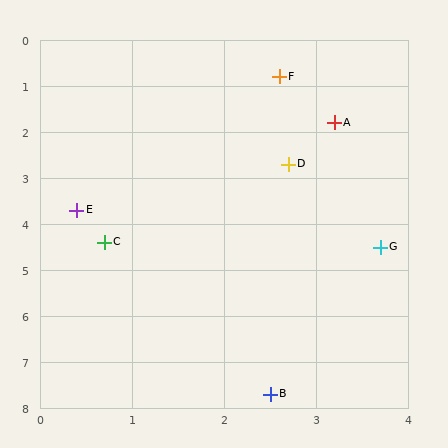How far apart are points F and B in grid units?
Points F and B are about 6.9 grid units apart.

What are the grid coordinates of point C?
Point C is at approximately (0.7, 4.4).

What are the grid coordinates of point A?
Point A is at approximately (3.2, 1.8).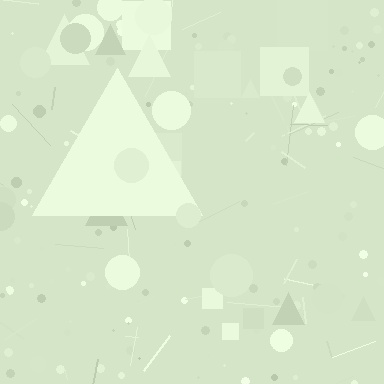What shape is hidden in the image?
A triangle is hidden in the image.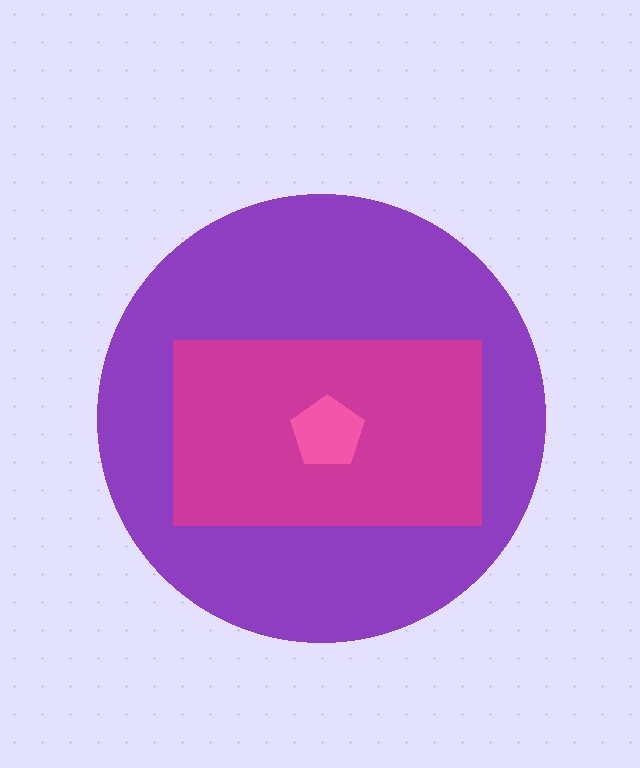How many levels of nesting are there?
3.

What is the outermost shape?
The purple circle.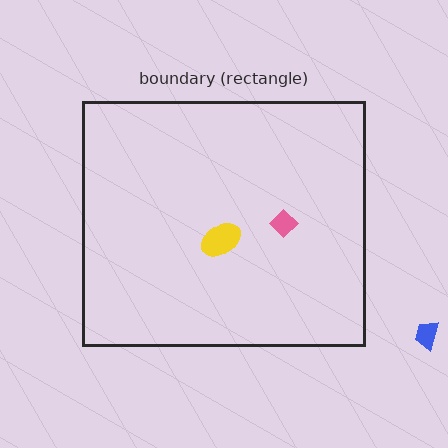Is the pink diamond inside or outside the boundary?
Inside.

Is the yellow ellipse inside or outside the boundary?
Inside.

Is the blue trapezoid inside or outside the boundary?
Outside.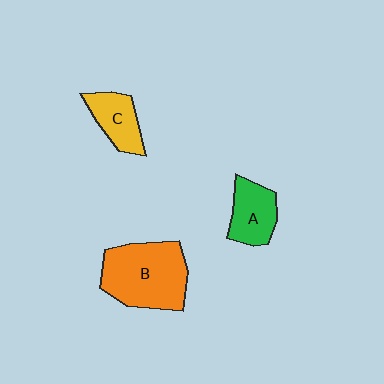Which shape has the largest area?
Shape B (orange).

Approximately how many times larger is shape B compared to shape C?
Approximately 2.1 times.